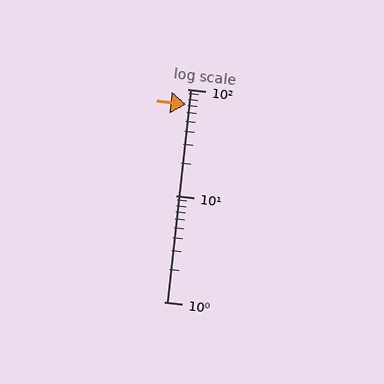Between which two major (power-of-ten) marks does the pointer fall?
The pointer is between 10 and 100.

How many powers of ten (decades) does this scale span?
The scale spans 2 decades, from 1 to 100.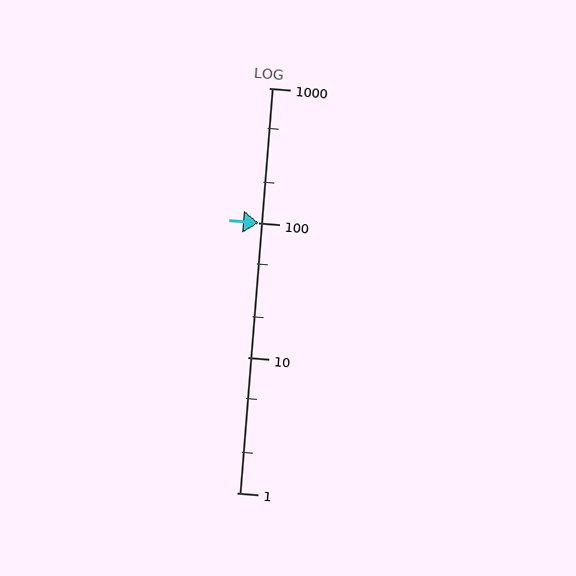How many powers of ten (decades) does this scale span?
The scale spans 3 decades, from 1 to 1000.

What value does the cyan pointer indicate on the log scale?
The pointer indicates approximately 100.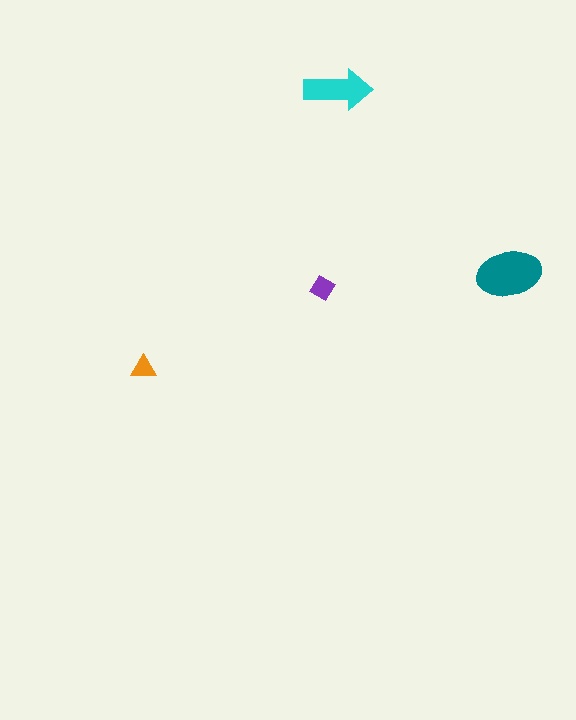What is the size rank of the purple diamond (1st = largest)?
3rd.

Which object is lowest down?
The orange triangle is bottommost.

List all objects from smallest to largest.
The orange triangle, the purple diamond, the cyan arrow, the teal ellipse.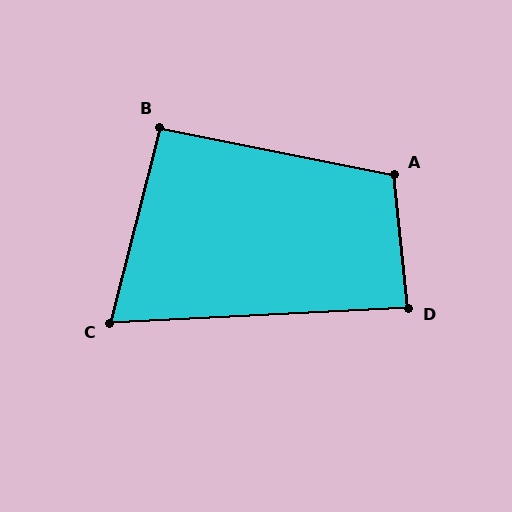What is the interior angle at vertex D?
Approximately 87 degrees (approximately right).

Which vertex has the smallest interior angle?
C, at approximately 73 degrees.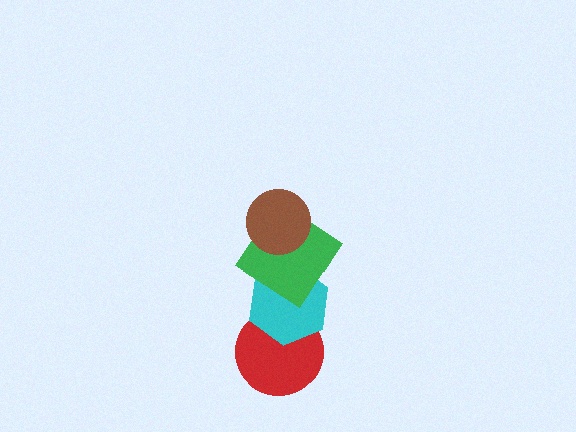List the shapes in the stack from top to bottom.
From top to bottom: the brown circle, the green diamond, the cyan hexagon, the red circle.